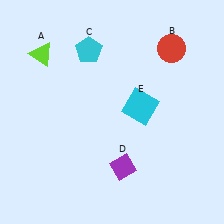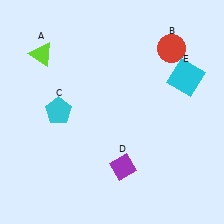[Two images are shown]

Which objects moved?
The objects that moved are: the cyan pentagon (C), the cyan square (E).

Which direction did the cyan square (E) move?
The cyan square (E) moved right.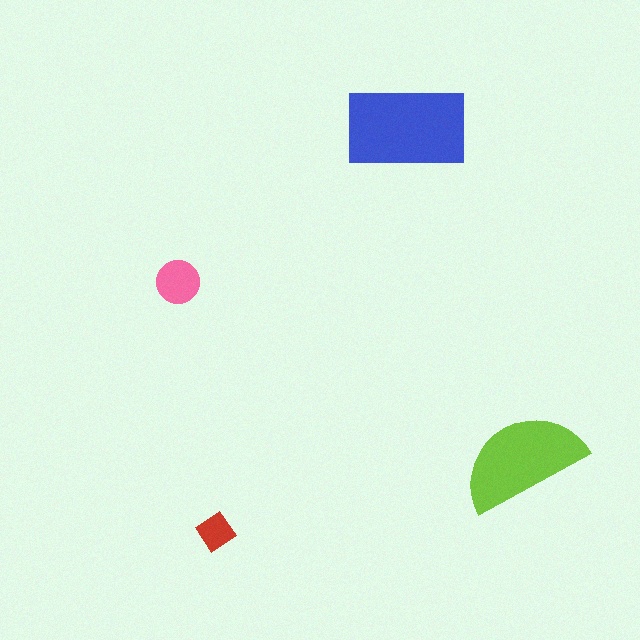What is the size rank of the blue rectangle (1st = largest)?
1st.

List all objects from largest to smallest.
The blue rectangle, the lime semicircle, the pink circle, the red diamond.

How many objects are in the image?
There are 4 objects in the image.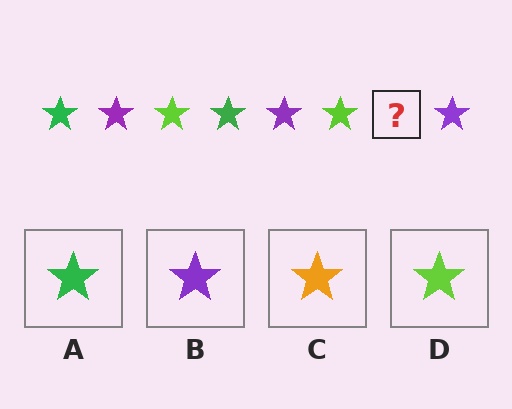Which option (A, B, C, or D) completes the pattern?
A.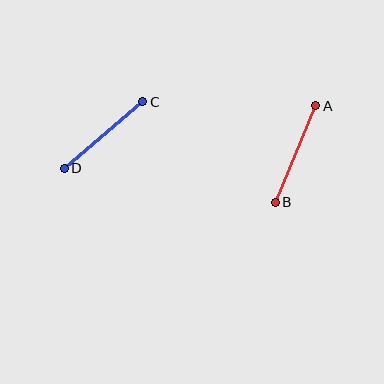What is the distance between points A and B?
The distance is approximately 105 pixels.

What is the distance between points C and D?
The distance is approximately 103 pixels.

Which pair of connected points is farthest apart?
Points A and B are farthest apart.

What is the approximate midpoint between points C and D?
The midpoint is at approximately (103, 135) pixels.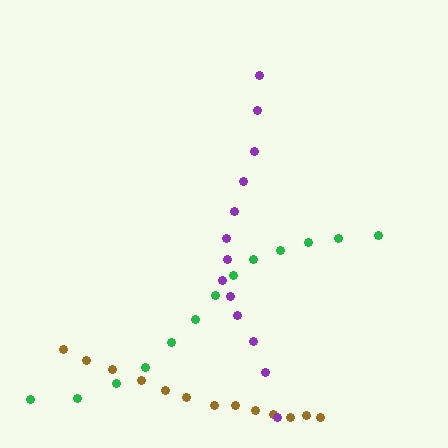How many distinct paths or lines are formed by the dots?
There are 3 distinct paths.